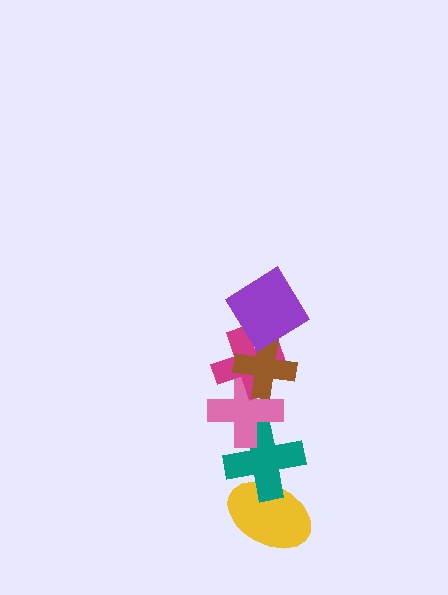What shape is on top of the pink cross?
The magenta cross is on top of the pink cross.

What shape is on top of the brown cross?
The purple diamond is on top of the brown cross.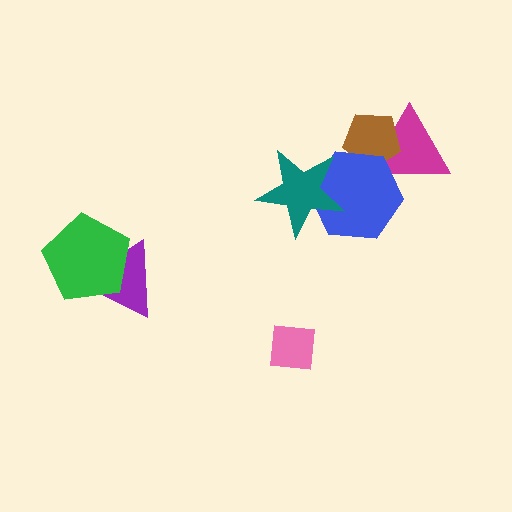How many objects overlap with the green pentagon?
1 object overlaps with the green pentagon.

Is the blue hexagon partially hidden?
Yes, it is partially covered by another shape.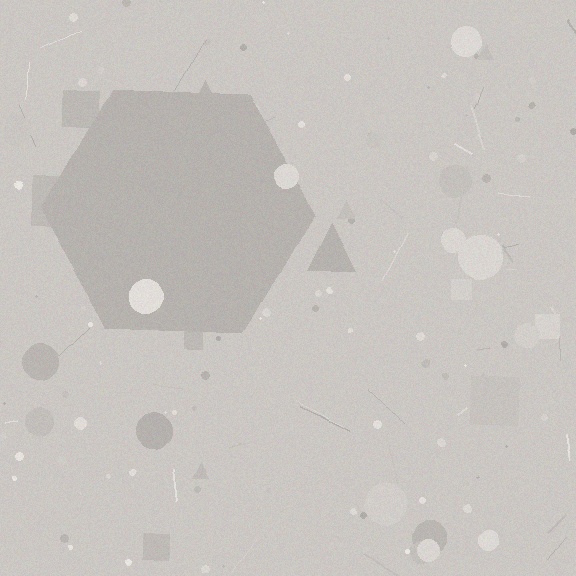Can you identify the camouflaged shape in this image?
The camouflaged shape is a hexagon.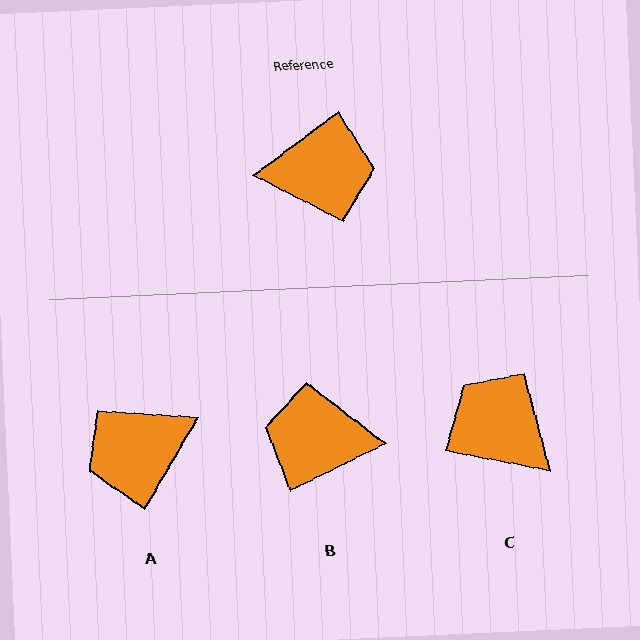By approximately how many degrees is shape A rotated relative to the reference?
Approximately 157 degrees clockwise.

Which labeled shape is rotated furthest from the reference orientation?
B, about 169 degrees away.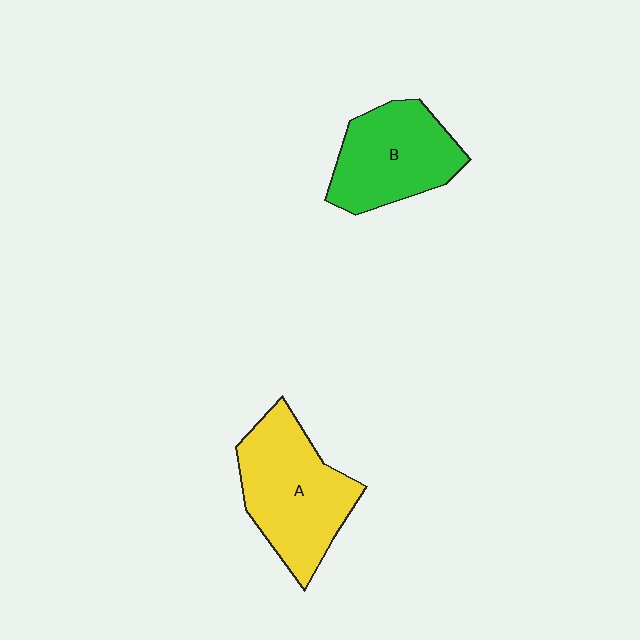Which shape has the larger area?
Shape A (yellow).